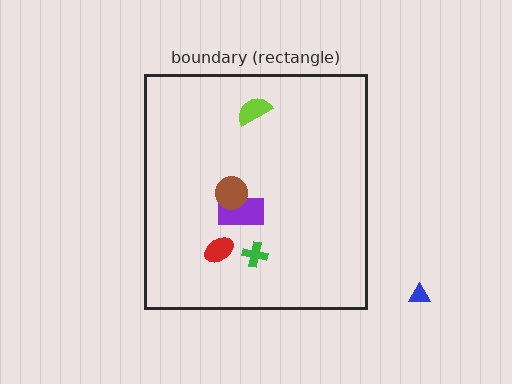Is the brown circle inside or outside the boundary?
Inside.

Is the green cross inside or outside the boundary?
Inside.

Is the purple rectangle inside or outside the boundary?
Inside.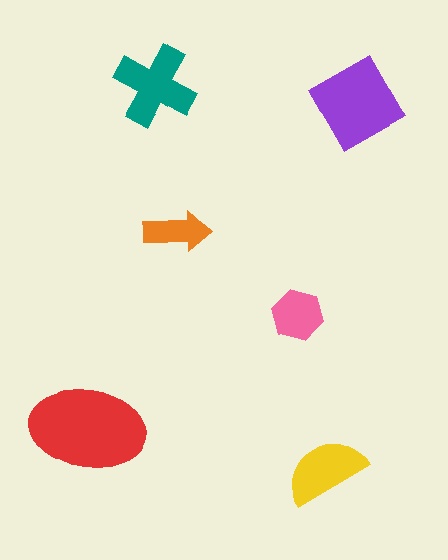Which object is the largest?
The red ellipse.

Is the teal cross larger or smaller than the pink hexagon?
Larger.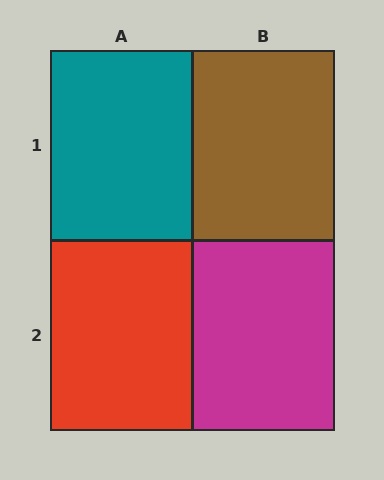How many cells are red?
1 cell is red.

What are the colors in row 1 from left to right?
Teal, brown.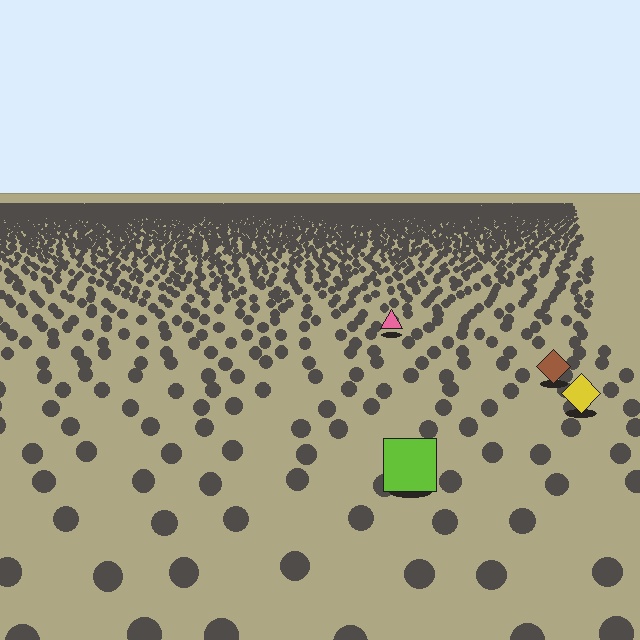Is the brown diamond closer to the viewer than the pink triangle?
Yes. The brown diamond is closer — you can tell from the texture gradient: the ground texture is coarser near it.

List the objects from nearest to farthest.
From nearest to farthest: the lime square, the yellow diamond, the brown diamond, the pink triangle.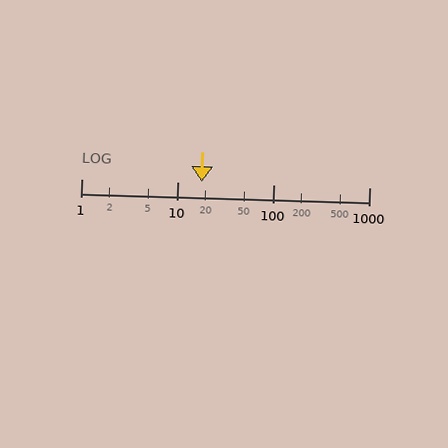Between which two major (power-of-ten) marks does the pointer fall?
The pointer is between 10 and 100.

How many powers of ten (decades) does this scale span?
The scale spans 3 decades, from 1 to 1000.